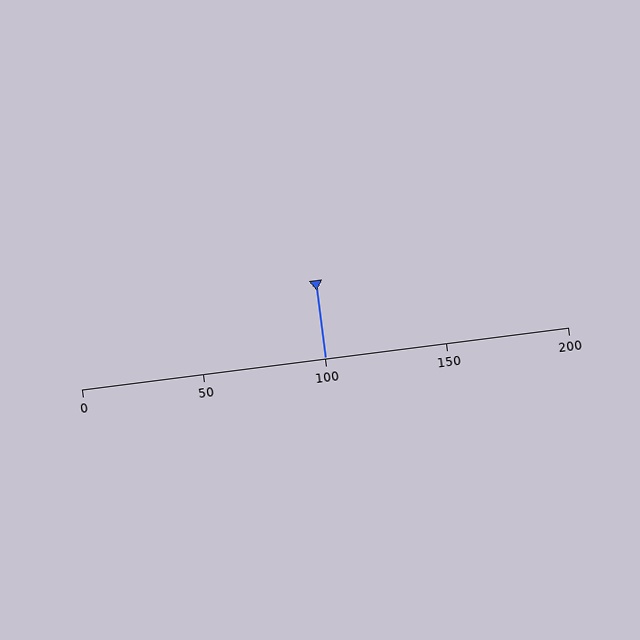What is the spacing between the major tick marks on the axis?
The major ticks are spaced 50 apart.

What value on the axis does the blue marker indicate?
The marker indicates approximately 100.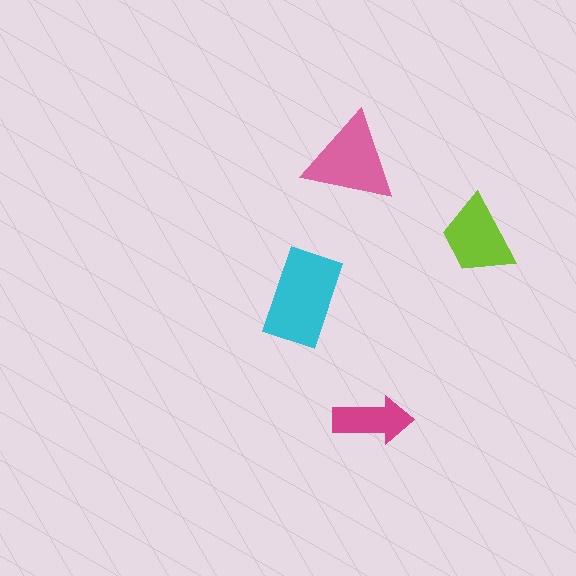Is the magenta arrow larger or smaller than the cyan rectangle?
Smaller.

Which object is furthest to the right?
The lime trapezoid is rightmost.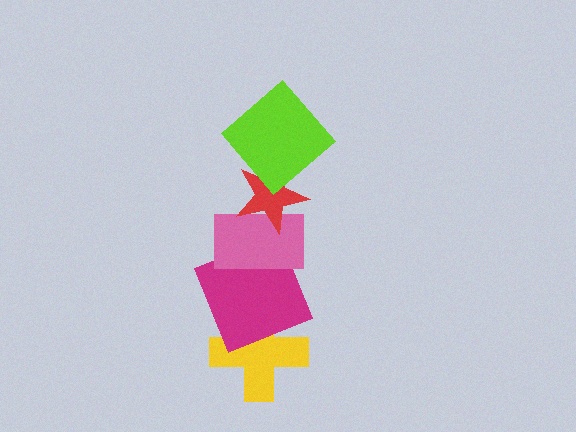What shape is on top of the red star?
The lime diamond is on top of the red star.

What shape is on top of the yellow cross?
The magenta square is on top of the yellow cross.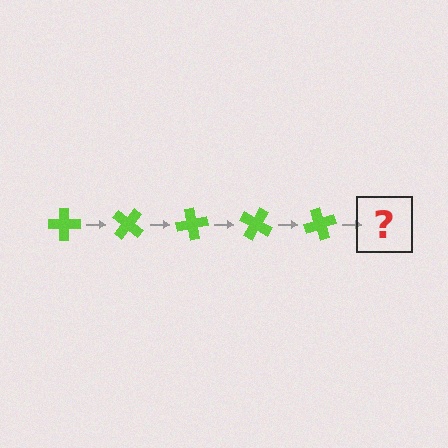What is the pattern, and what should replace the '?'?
The pattern is that the cross rotates 40 degrees each step. The '?' should be a lime cross rotated 200 degrees.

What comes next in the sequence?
The next element should be a lime cross rotated 200 degrees.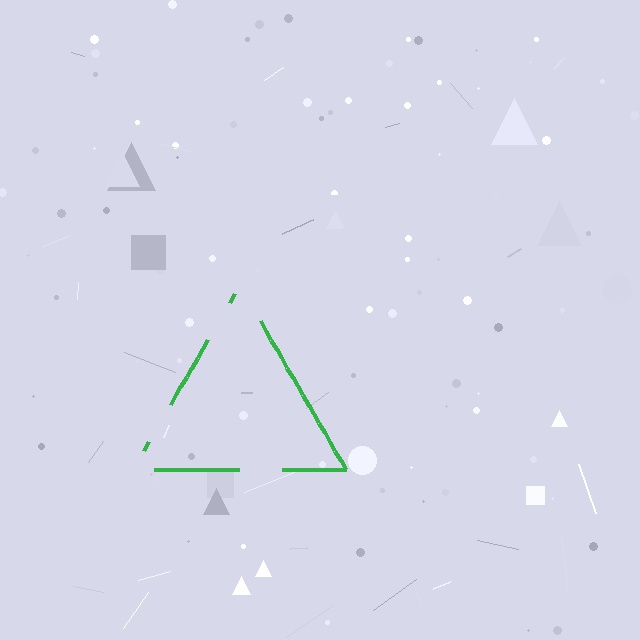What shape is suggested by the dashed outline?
The dashed outline suggests a triangle.